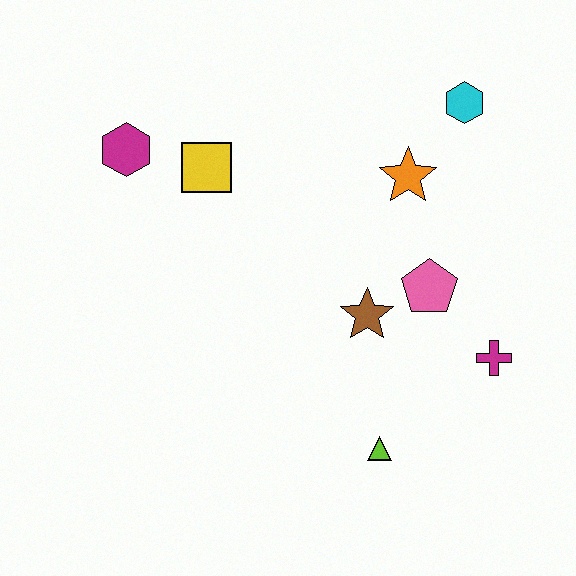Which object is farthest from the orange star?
The magenta hexagon is farthest from the orange star.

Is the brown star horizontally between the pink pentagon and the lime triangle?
No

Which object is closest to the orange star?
The cyan hexagon is closest to the orange star.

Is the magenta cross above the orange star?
No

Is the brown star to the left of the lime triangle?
Yes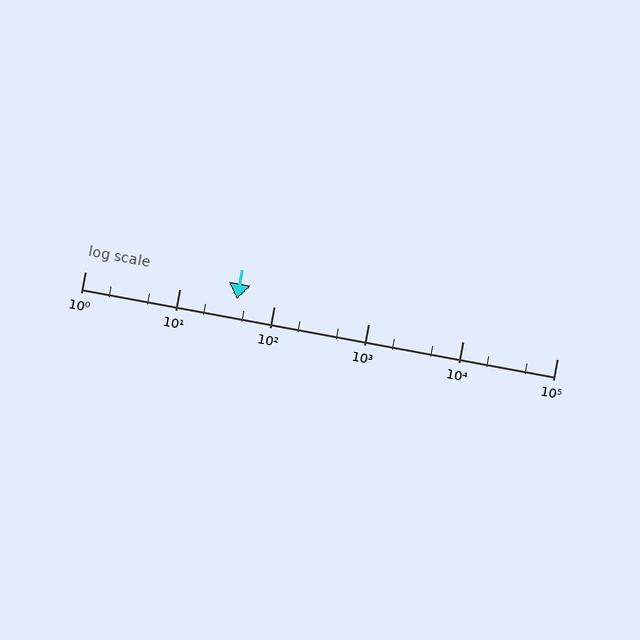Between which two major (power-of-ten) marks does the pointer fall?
The pointer is between 10 and 100.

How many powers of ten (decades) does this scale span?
The scale spans 5 decades, from 1 to 100000.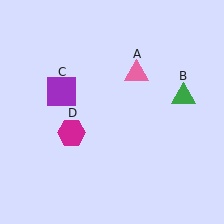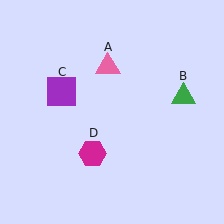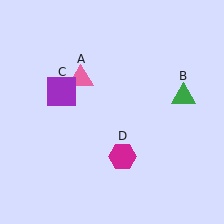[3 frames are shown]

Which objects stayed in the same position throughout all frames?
Green triangle (object B) and purple square (object C) remained stationary.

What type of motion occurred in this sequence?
The pink triangle (object A), magenta hexagon (object D) rotated counterclockwise around the center of the scene.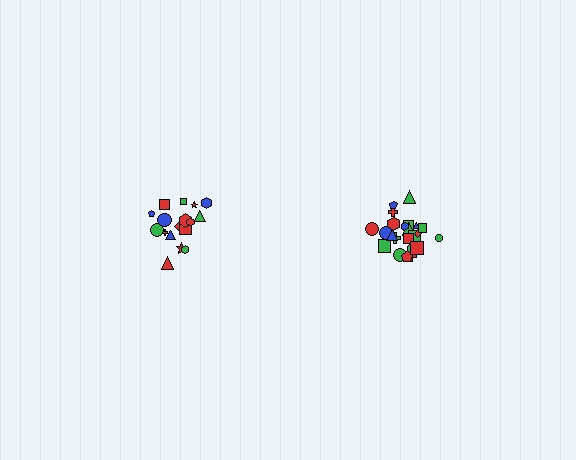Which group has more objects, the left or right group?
The right group.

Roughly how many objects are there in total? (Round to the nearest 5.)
Roughly 45 objects in total.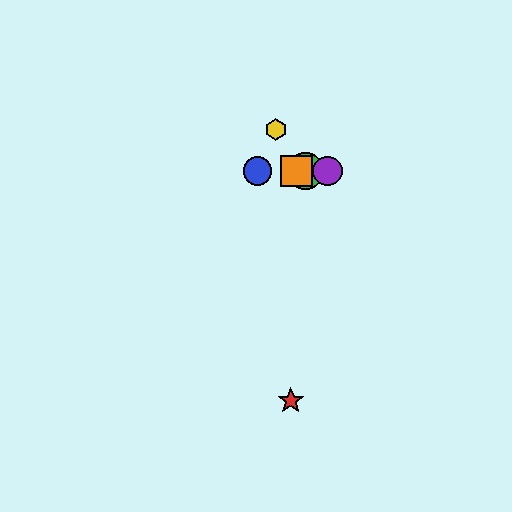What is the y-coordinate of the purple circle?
The purple circle is at y≈171.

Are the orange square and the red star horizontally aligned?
No, the orange square is at y≈171 and the red star is at y≈401.